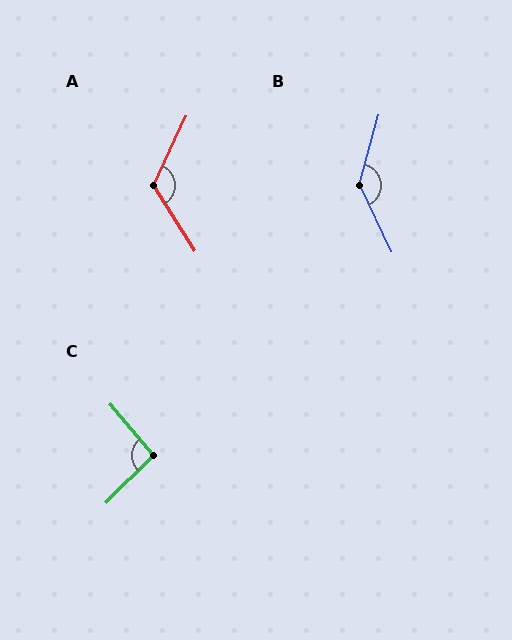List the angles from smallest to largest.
C (95°), A (123°), B (139°).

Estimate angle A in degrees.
Approximately 123 degrees.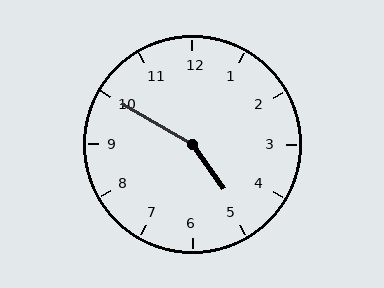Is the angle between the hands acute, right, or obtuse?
It is obtuse.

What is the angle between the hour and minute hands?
Approximately 155 degrees.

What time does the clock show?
4:50.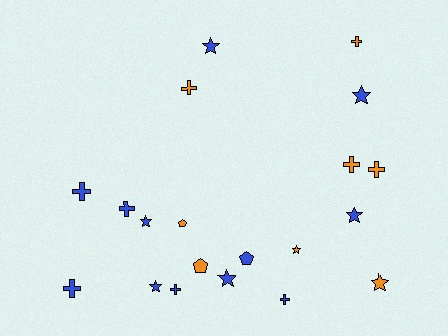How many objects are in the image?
There are 20 objects.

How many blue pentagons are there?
There is 1 blue pentagon.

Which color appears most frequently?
Blue, with 12 objects.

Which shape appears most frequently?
Cross, with 9 objects.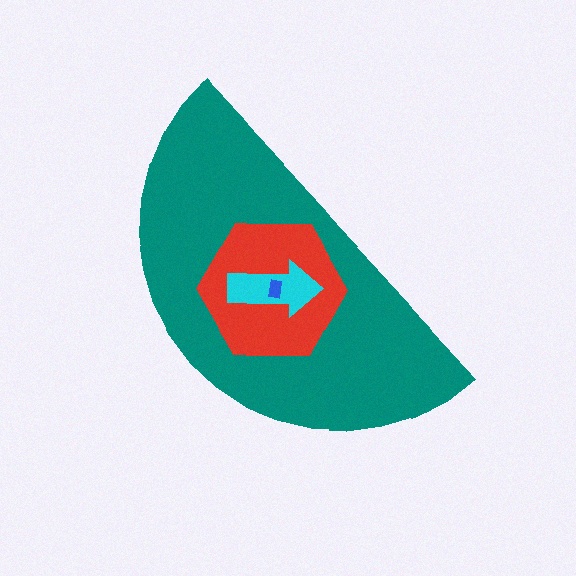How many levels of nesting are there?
4.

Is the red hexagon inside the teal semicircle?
Yes.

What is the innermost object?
The blue rectangle.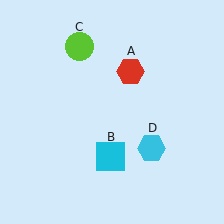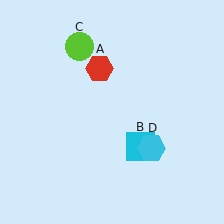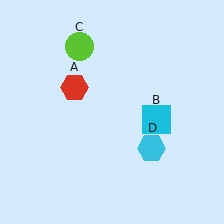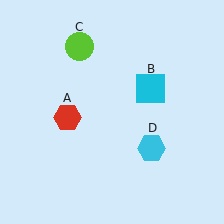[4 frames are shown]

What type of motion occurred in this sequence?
The red hexagon (object A), cyan square (object B) rotated counterclockwise around the center of the scene.